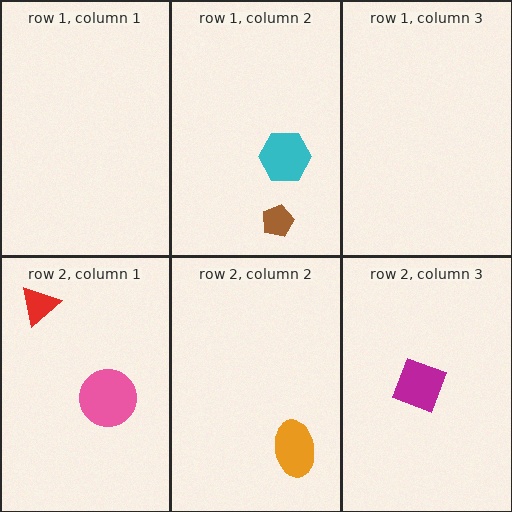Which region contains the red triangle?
The row 2, column 1 region.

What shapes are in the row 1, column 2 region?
The cyan hexagon, the brown pentagon.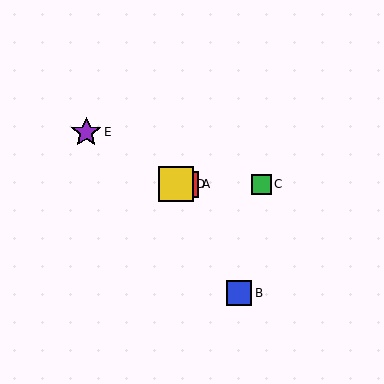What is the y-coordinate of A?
Object A is at y≈184.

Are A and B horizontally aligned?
No, A is at y≈184 and B is at y≈293.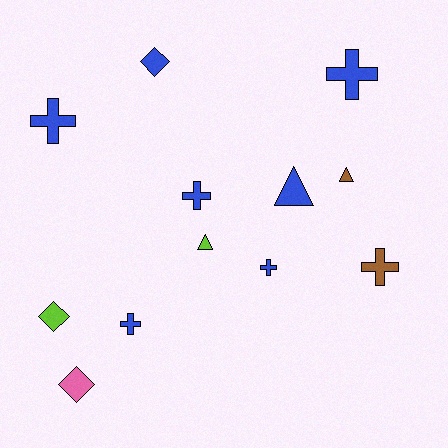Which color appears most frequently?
Blue, with 7 objects.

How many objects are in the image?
There are 12 objects.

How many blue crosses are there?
There are 5 blue crosses.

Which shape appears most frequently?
Cross, with 6 objects.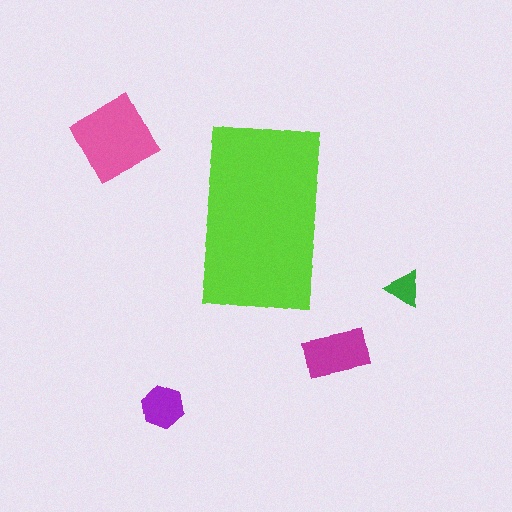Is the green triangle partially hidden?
No, the green triangle is fully visible.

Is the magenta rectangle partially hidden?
No, the magenta rectangle is fully visible.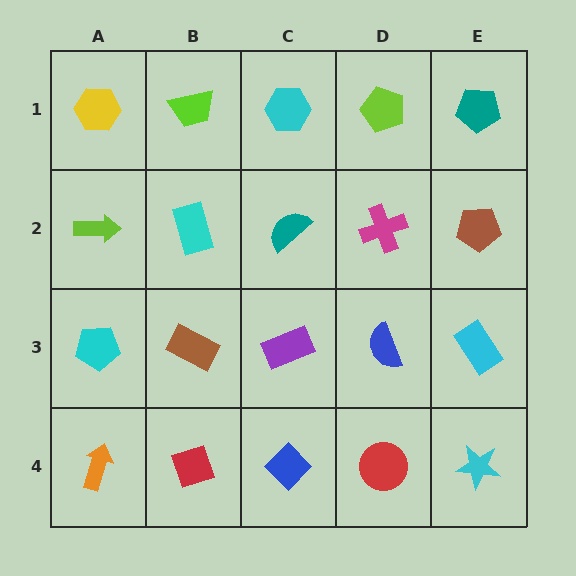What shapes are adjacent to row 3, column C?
A teal semicircle (row 2, column C), a blue diamond (row 4, column C), a brown rectangle (row 3, column B), a blue semicircle (row 3, column D).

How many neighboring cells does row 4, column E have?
2.